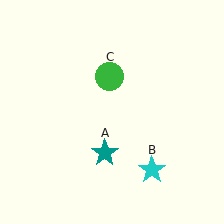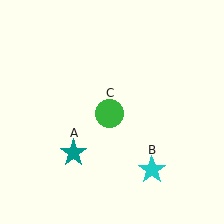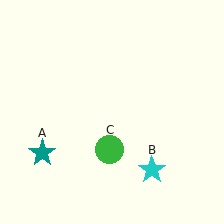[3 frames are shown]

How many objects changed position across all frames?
2 objects changed position: teal star (object A), green circle (object C).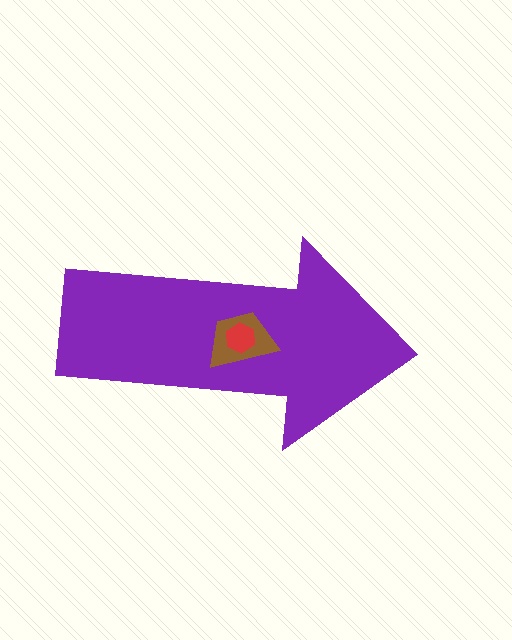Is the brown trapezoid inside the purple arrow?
Yes.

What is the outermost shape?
The purple arrow.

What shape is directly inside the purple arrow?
The brown trapezoid.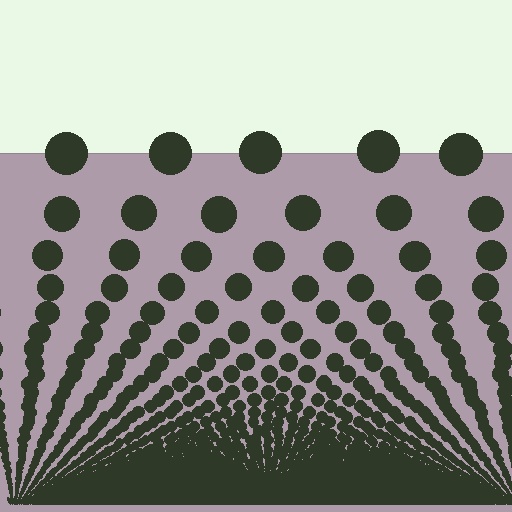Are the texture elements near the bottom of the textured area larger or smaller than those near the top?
Smaller. The gradient is inverted — elements near the bottom are smaller and denser.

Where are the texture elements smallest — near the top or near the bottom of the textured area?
Near the bottom.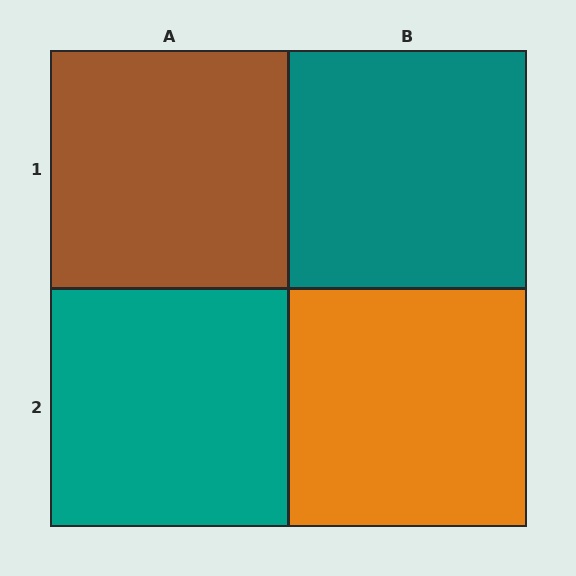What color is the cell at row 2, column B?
Orange.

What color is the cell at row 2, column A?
Teal.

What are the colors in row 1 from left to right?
Brown, teal.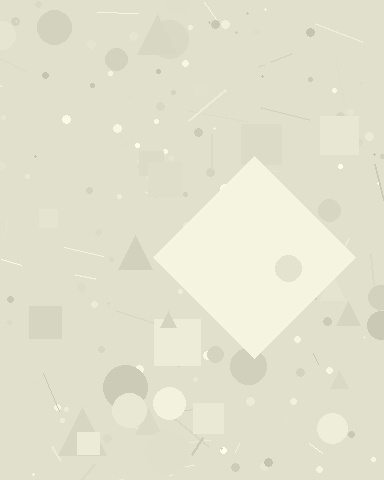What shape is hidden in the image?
A diamond is hidden in the image.